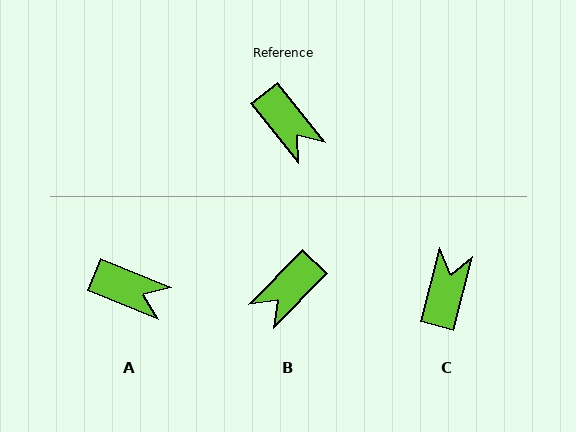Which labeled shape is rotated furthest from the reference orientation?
C, about 127 degrees away.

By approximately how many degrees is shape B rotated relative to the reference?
Approximately 83 degrees clockwise.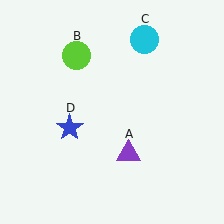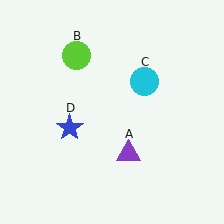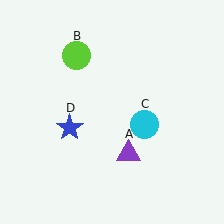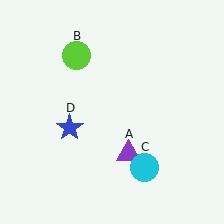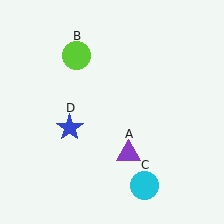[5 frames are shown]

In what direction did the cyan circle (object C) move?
The cyan circle (object C) moved down.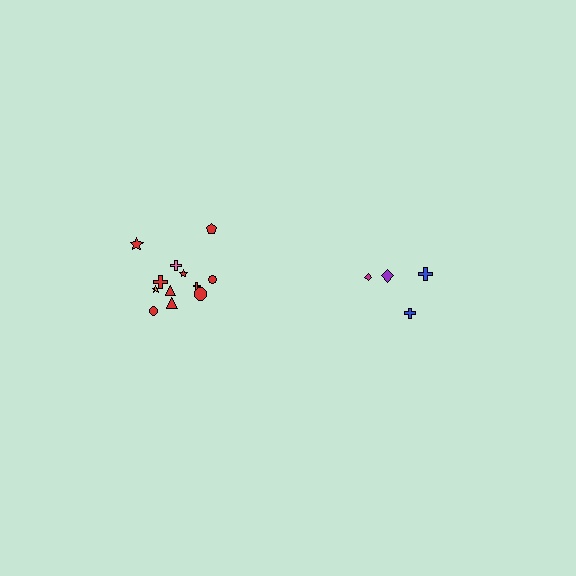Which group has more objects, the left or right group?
The left group.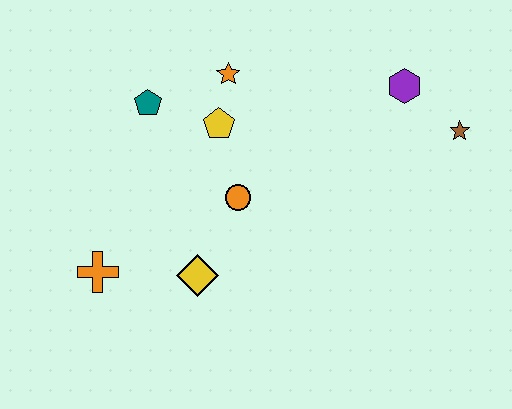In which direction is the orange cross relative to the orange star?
The orange cross is below the orange star.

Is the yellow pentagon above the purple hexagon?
No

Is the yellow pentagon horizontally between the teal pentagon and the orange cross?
No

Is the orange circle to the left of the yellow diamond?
No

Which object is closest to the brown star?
The purple hexagon is closest to the brown star.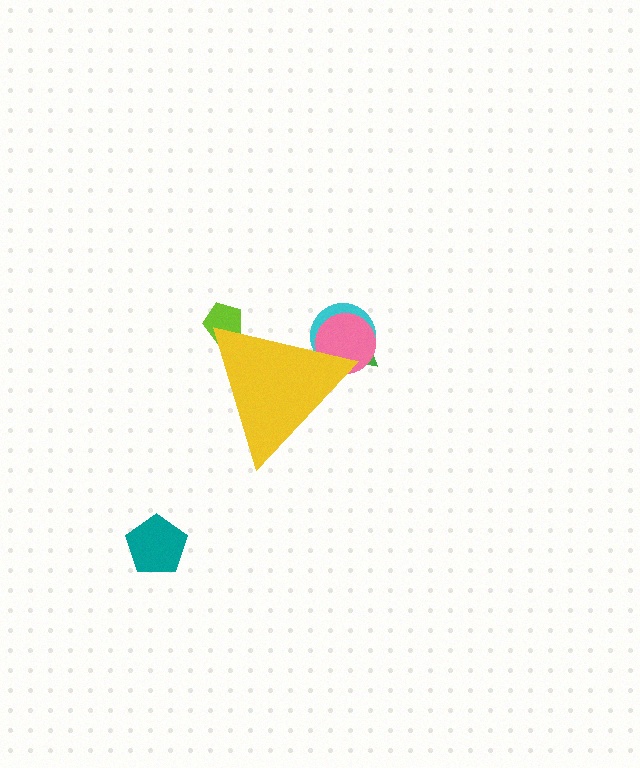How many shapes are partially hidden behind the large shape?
4 shapes are partially hidden.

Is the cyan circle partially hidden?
Yes, the cyan circle is partially hidden behind the yellow triangle.